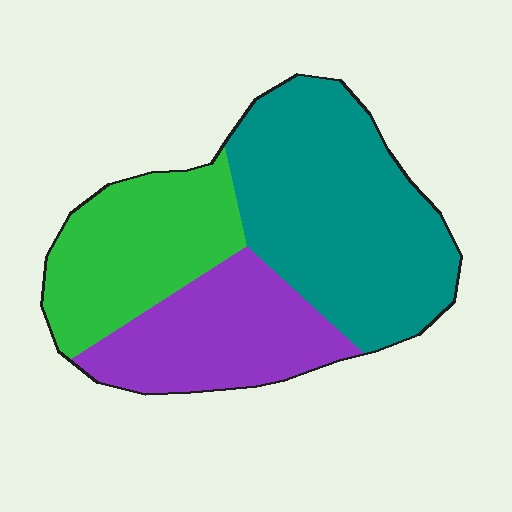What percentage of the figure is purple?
Purple covers roughly 25% of the figure.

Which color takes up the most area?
Teal, at roughly 45%.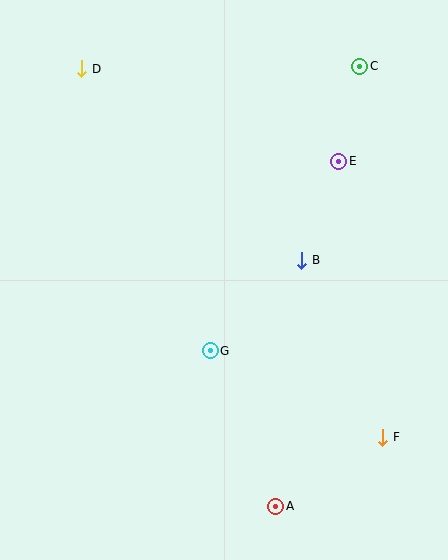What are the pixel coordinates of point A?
Point A is at (276, 506).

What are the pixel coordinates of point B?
Point B is at (302, 260).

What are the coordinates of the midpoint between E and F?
The midpoint between E and F is at (361, 299).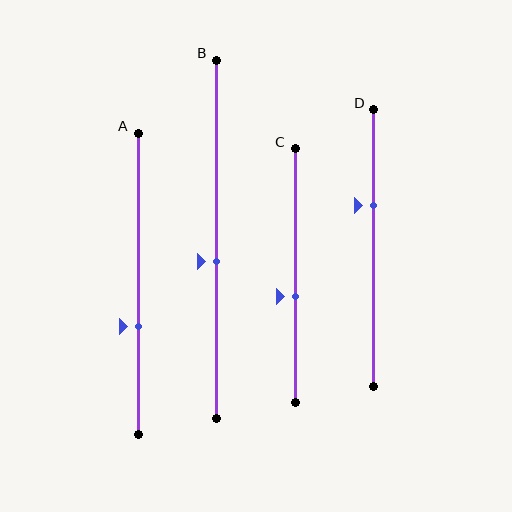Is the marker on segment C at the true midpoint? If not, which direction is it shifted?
No, the marker on segment C is shifted downward by about 8% of the segment length.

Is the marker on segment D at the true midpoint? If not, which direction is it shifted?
No, the marker on segment D is shifted upward by about 15% of the segment length.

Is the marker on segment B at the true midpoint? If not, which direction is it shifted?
No, the marker on segment B is shifted downward by about 6% of the segment length.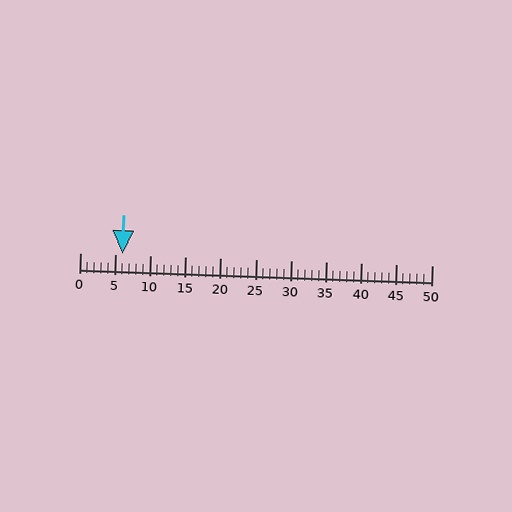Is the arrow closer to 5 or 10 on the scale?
The arrow is closer to 5.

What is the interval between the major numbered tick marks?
The major tick marks are spaced 5 units apart.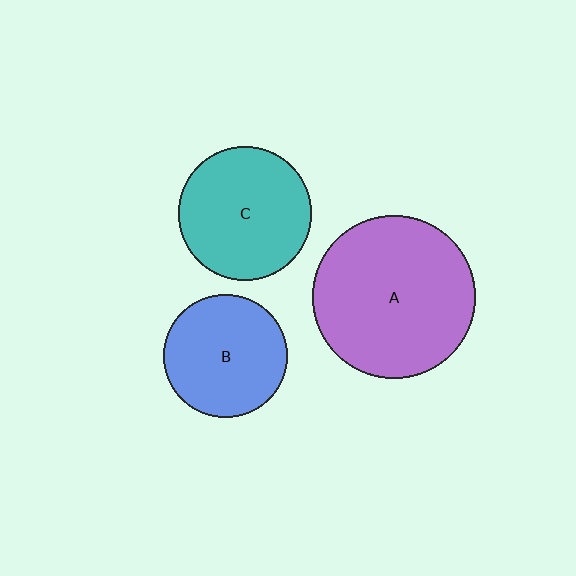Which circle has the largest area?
Circle A (purple).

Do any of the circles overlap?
No, none of the circles overlap.